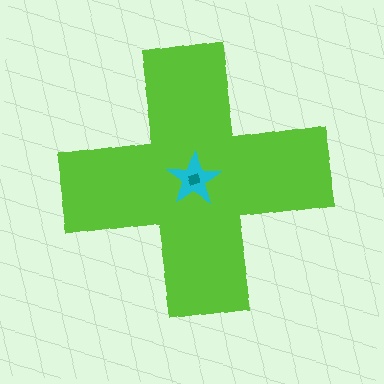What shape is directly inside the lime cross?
The cyan star.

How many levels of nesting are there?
3.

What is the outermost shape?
The lime cross.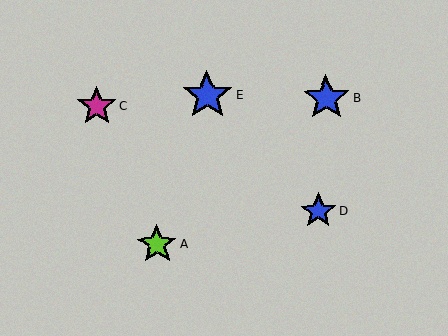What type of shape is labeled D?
Shape D is a blue star.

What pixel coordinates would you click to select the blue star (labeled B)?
Click at (326, 98) to select the blue star B.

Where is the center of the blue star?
The center of the blue star is at (319, 211).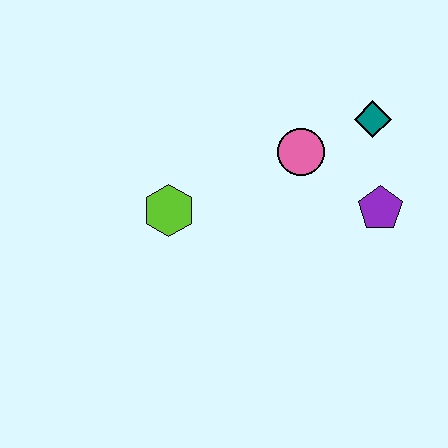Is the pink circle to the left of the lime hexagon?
No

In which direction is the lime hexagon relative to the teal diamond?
The lime hexagon is to the left of the teal diamond.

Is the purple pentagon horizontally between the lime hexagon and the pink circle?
No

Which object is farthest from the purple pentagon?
The lime hexagon is farthest from the purple pentagon.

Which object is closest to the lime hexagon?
The pink circle is closest to the lime hexagon.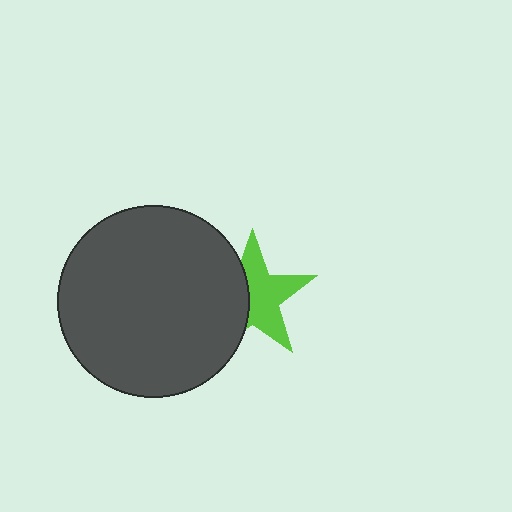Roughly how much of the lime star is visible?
About half of it is visible (roughly 59%).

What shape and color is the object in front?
The object in front is a dark gray circle.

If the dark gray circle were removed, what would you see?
You would see the complete lime star.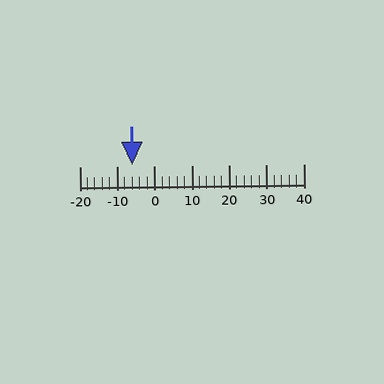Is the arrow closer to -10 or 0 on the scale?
The arrow is closer to -10.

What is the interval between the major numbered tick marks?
The major tick marks are spaced 10 units apart.